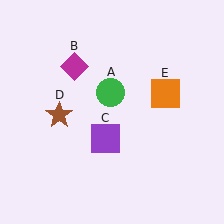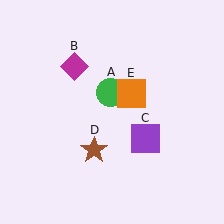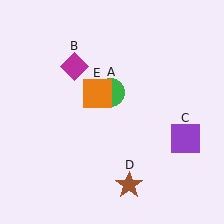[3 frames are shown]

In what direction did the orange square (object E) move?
The orange square (object E) moved left.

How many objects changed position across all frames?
3 objects changed position: purple square (object C), brown star (object D), orange square (object E).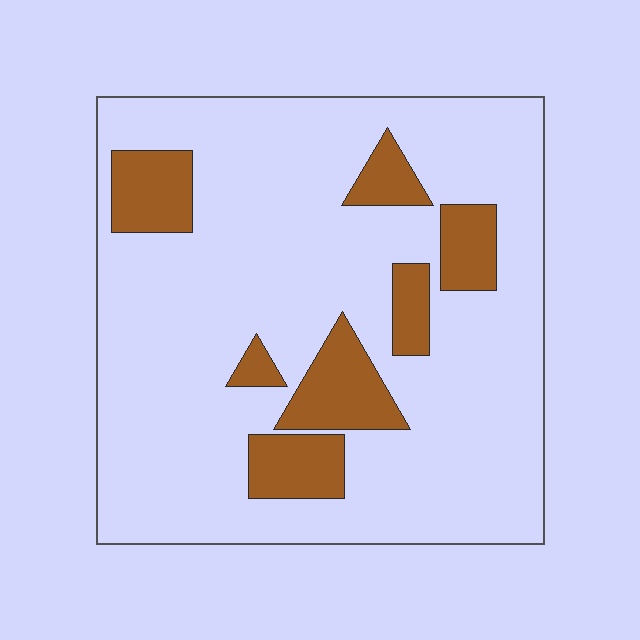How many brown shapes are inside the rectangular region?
7.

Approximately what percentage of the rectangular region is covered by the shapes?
Approximately 20%.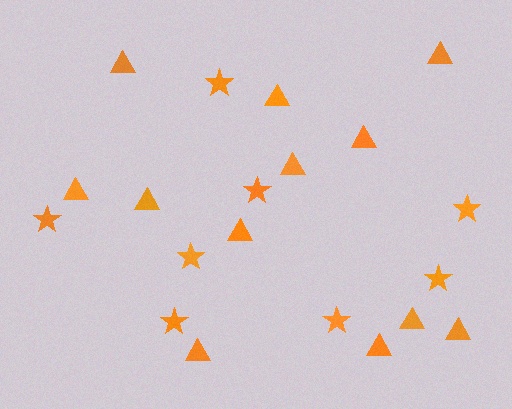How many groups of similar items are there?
There are 2 groups: one group of triangles (12) and one group of stars (8).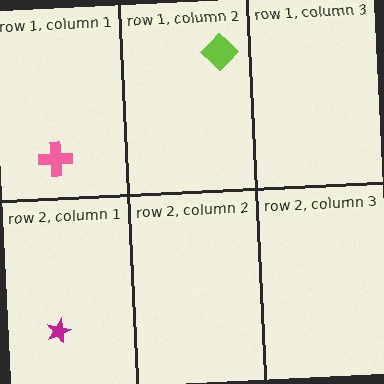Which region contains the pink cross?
The row 1, column 1 region.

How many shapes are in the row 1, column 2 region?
1.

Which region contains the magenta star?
The row 2, column 1 region.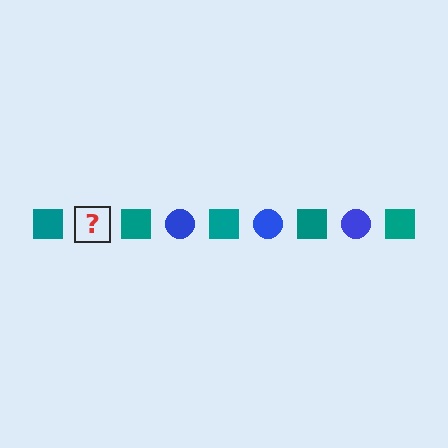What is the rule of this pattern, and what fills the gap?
The rule is that the pattern alternates between teal square and blue circle. The gap should be filled with a blue circle.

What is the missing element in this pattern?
The missing element is a blue circle.